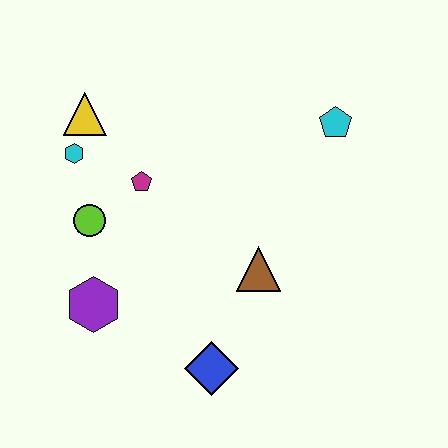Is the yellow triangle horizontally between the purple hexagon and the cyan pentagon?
No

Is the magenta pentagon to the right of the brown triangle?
No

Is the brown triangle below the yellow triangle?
Yes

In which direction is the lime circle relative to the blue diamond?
The lime circle is above the blue diamond.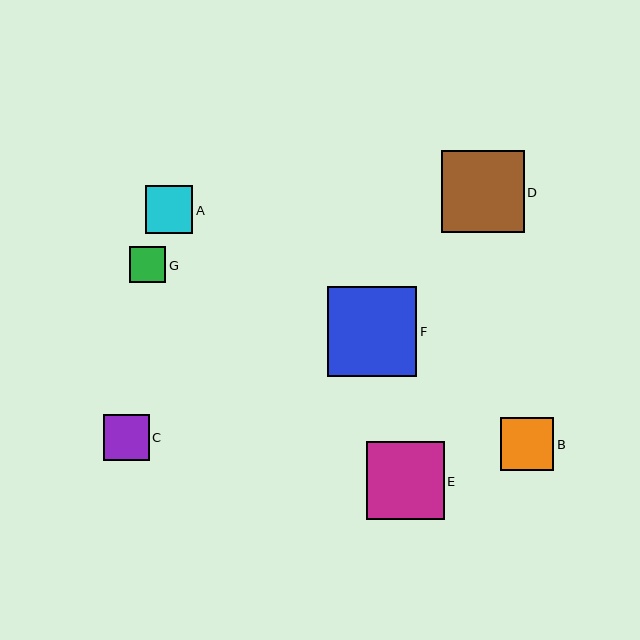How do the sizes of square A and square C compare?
Square A and square C are approximately the same size.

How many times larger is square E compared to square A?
Square E is approximately 1.6 times the size of square A.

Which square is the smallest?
Square G is the smallest with a size of approximately 36 pixels.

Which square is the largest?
Square F is the largest with a size of approximately 89 pixels.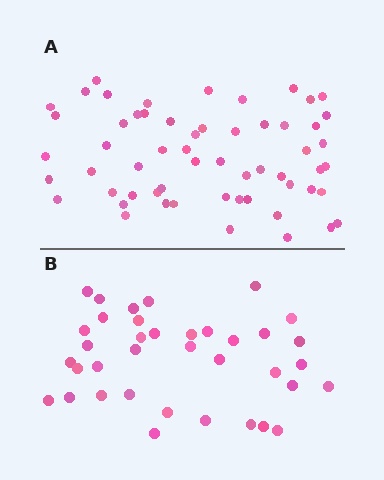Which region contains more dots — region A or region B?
Region A (the top region) has more dots.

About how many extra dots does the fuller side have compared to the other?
Region A has approximately 20 more dots than region B.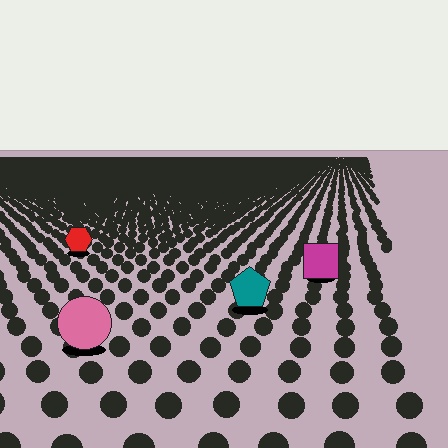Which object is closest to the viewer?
The pink circle is closest. The texture marks near it are larger and more spread out.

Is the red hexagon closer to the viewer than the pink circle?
No. The pink circle is closer — you can tell from the texture gradient: the ground texture is coarser near it.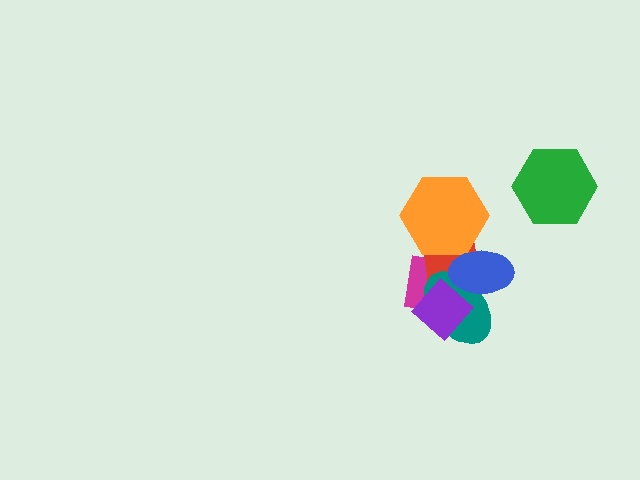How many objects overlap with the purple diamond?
4 objects overlap with the purple diamond.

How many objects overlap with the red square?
5 objects overlap with the red square.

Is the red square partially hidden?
Yes, it is partially covered by another shape.